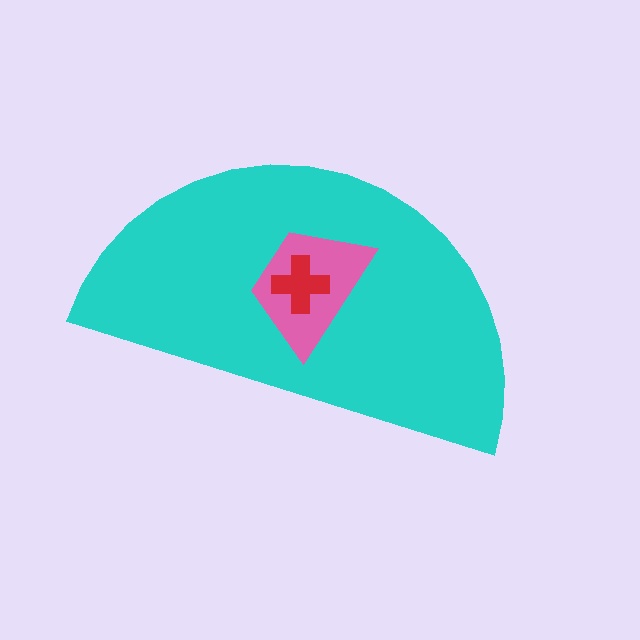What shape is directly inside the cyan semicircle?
The pink trapezoid.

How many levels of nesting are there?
3.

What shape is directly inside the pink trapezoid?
The red cross.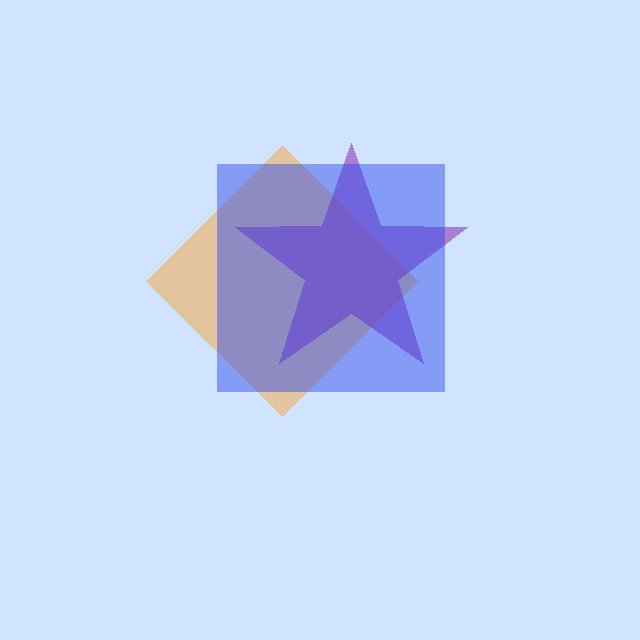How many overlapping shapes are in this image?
There are 3 overlapping shapes in the image.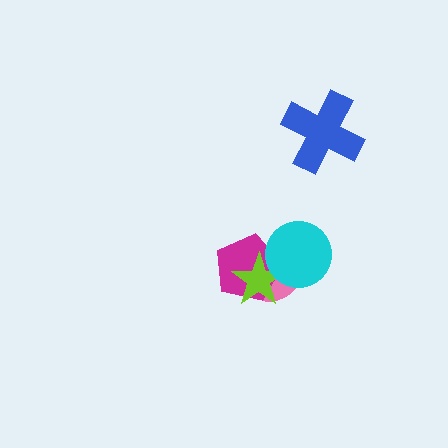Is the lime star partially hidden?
Yes, it is partially covered by another shape.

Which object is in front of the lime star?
The cyan circle is in front of the lime star.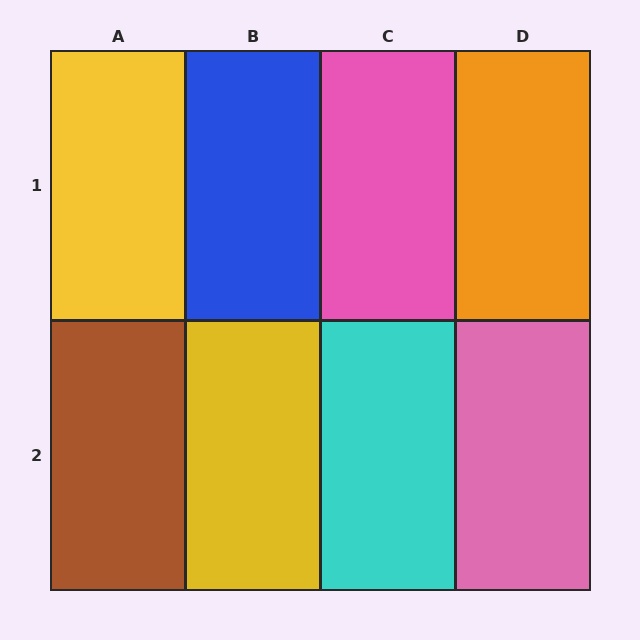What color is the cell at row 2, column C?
Cyan.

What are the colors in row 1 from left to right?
Yellow, blue, pink, orange.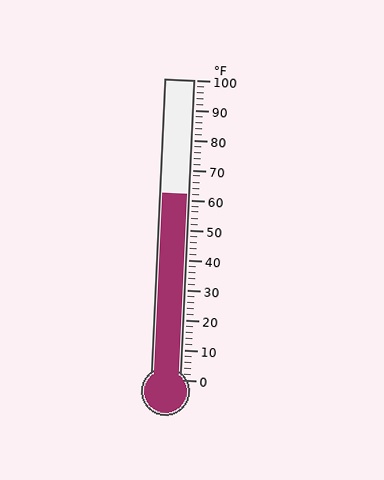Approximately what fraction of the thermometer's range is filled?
The thermometer is filled to approximately 60% of its range.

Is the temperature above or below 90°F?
The temperature is below 90°F.